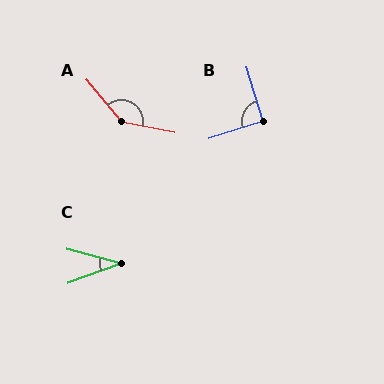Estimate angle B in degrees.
Approximately 91 degrees.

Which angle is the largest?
A, at approximately 141 degrees.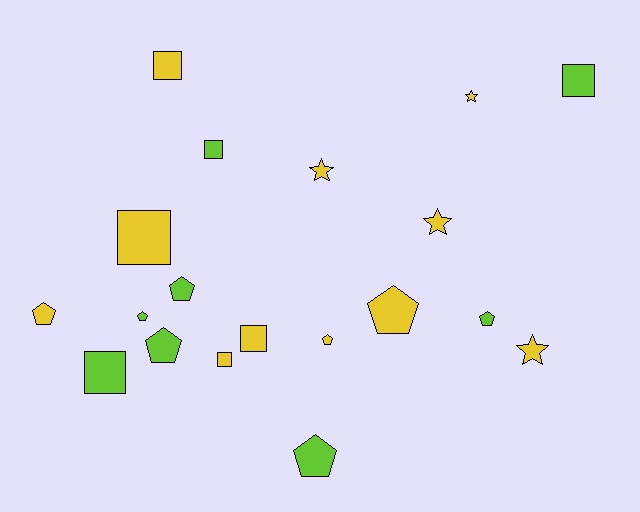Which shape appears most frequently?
Pentagon, with 8 objects.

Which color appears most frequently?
Yellow, with 11 objects.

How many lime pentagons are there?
There are 5 lime pentagons.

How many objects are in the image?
There are 19 objects.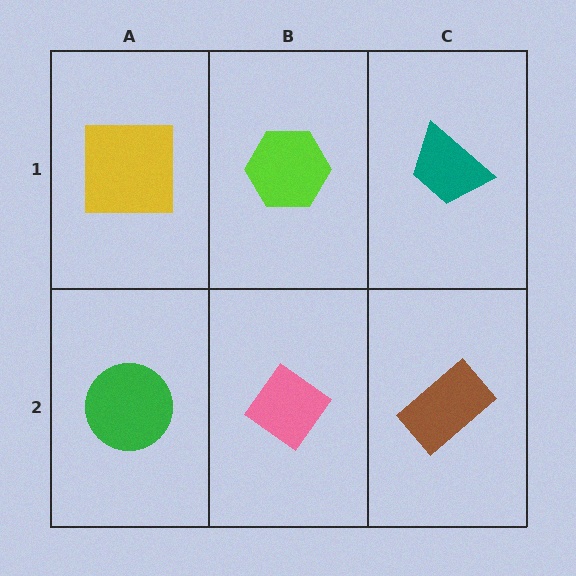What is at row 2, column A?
A green circle.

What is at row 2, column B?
A pink diamond.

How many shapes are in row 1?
3 shapes.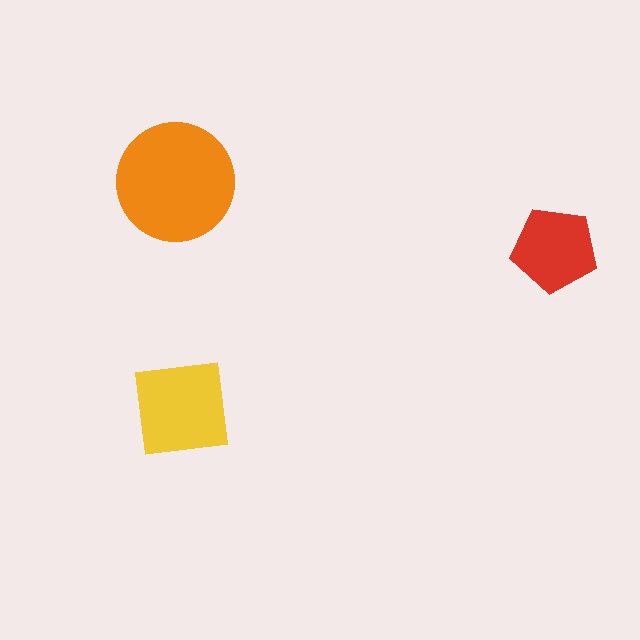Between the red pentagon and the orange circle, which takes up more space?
The orange circle.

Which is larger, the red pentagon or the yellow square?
The yellow square.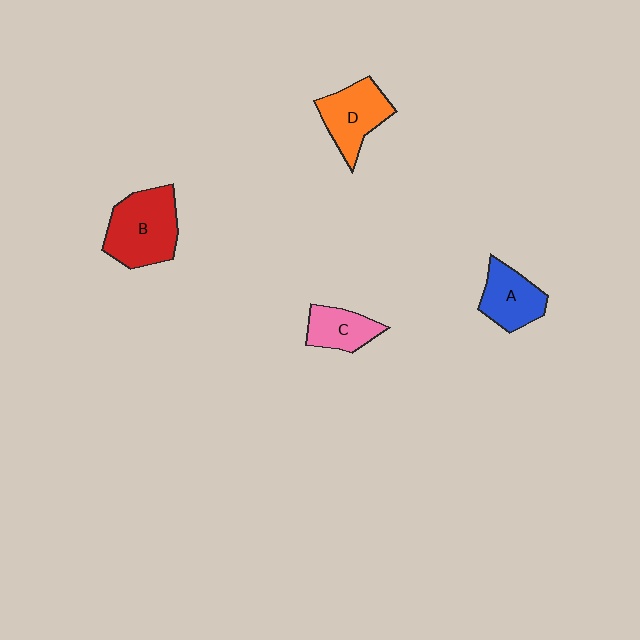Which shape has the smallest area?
Shape C (pink).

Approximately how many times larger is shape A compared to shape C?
Approximately 1.2 times.